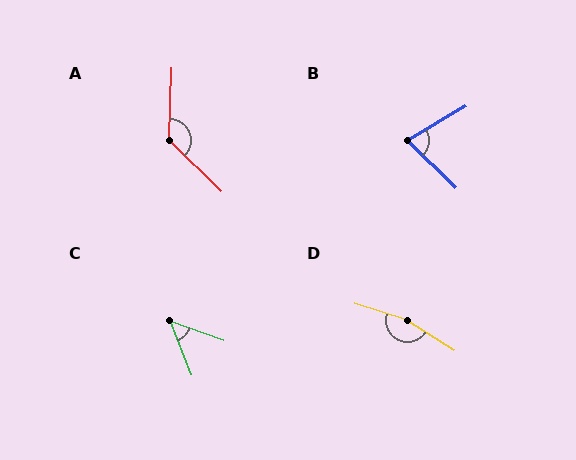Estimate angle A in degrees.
Approximately 133 degrees.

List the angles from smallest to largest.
C (49°), B (75°), A (133°), D (165°).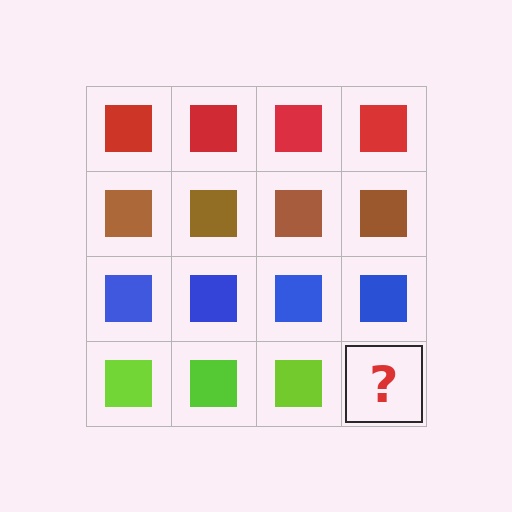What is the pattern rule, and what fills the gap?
The rule is that each row has a consistent color. The gap should be filled with a lime square.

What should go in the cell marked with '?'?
The missing cell should contain a lime square.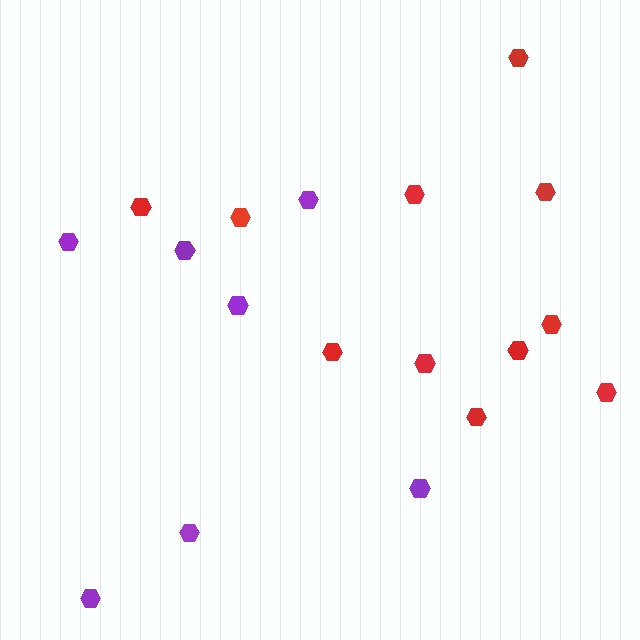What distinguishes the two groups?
There are 2 groups: one group of purple hexagons (7) and one group of red hexagons (11).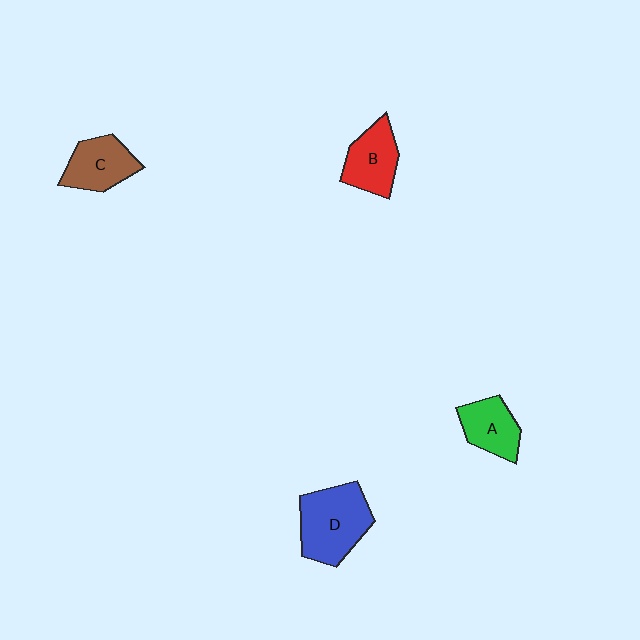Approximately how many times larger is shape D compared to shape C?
Approximately 1.4 times.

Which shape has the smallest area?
Shape A (green).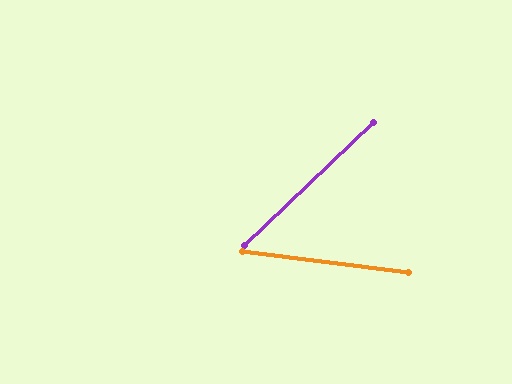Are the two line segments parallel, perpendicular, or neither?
Neither parallel nor perpendicular — they differ by about 51°.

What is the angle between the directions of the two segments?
Approximately 51 degrees.